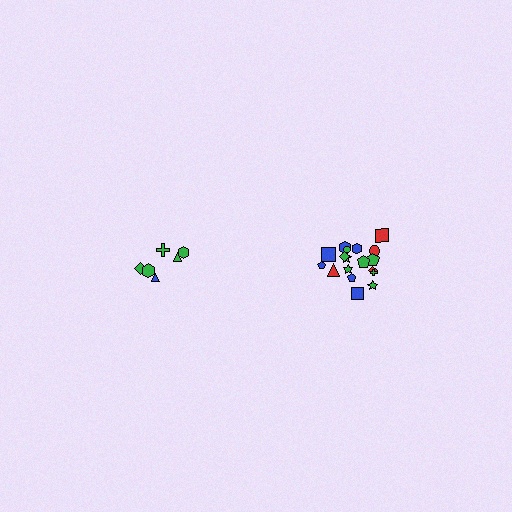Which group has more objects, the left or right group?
The right group.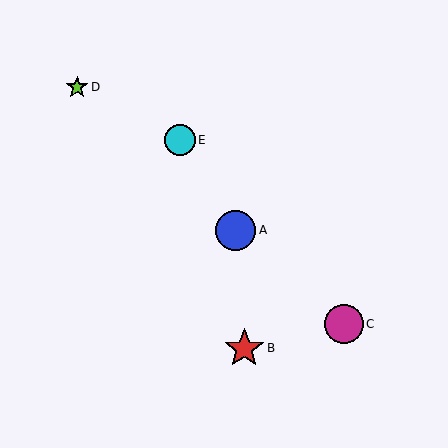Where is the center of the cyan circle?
The center of the cyan circle is at (180, 140).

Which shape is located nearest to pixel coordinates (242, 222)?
The blue circle (labeled A) at (236, 230) is nearest to that location.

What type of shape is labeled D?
Shape D is a lime star.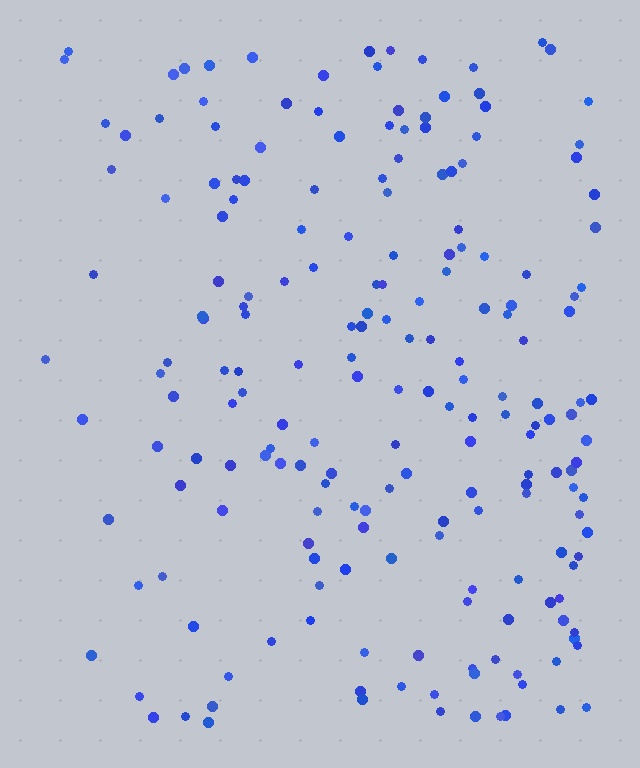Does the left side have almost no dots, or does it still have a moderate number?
Still a moderate number, just noticeably fewer than the right.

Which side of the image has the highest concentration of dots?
The right.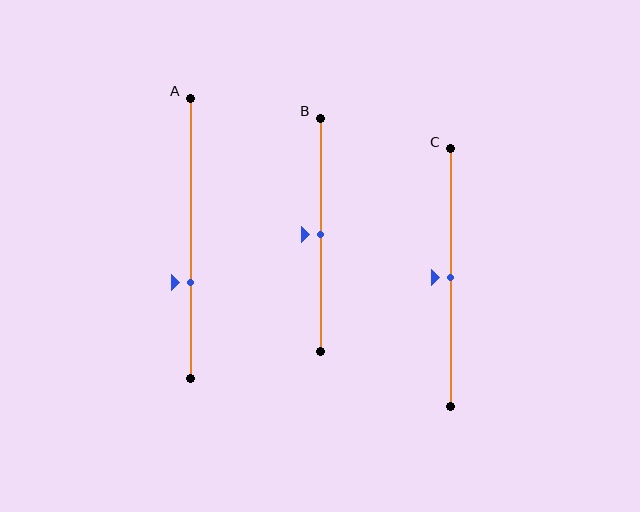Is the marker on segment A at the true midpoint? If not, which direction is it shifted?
No, the marker on segment A is shifted downward by about 16% of the segment length.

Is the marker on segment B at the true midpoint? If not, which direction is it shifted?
Yes, the marker on segment B is at the true midpoint.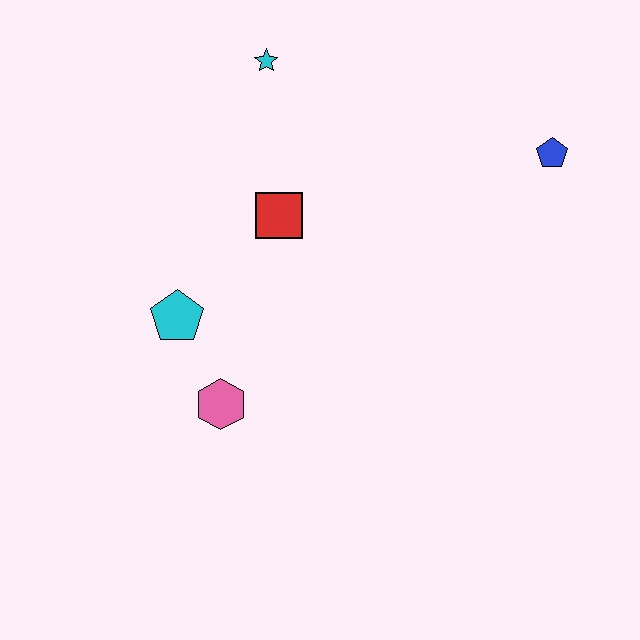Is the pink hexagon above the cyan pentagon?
No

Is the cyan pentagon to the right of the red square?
No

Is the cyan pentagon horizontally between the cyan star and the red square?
No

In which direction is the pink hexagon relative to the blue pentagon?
The pink hexagon is to the left of the blue pentagon.